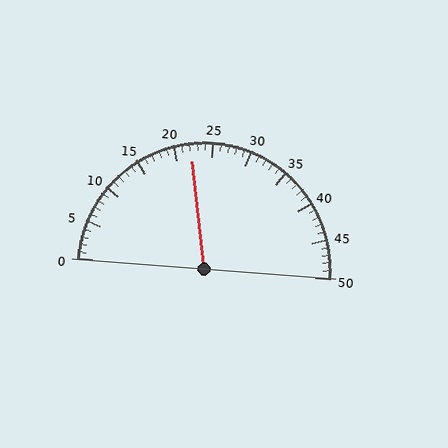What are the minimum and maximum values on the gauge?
The gauge ranges from 0 to 50.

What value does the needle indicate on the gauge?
The needle indicates approximately 22.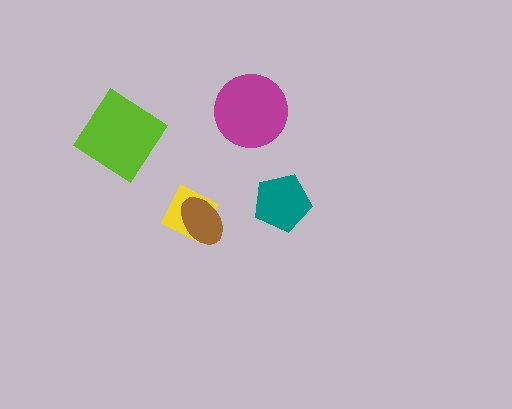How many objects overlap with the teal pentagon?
0 objects overlap with the teal pentagon.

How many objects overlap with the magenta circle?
0 objects overlap with the magenta circle.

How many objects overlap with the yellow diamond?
1 object overlaps with the yellow diamond.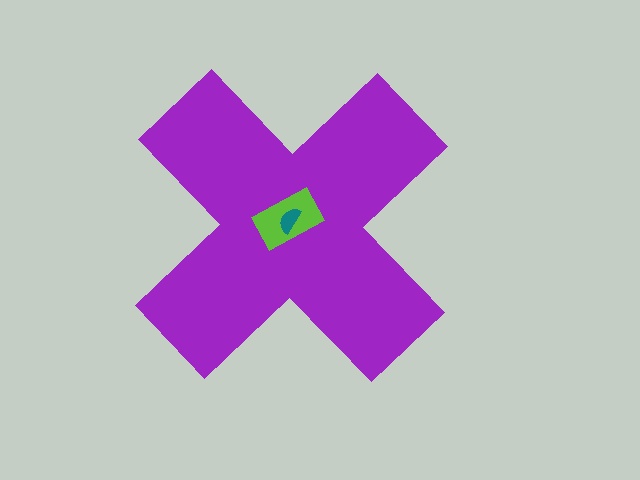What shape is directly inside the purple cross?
The lime rectangle.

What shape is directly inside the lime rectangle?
The teal semicircle.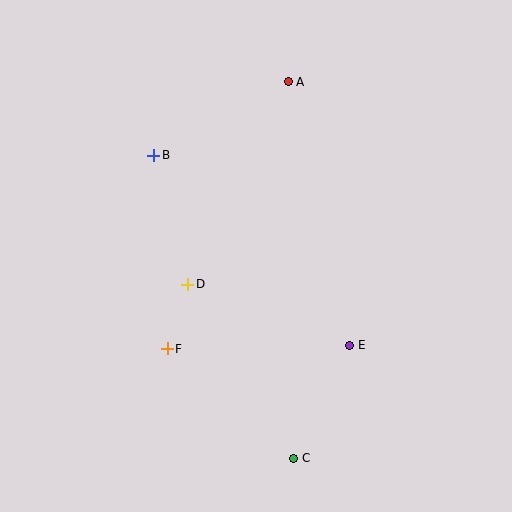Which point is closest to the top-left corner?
Point B is closest to the top-left corner.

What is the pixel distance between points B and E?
The distance between B and E is 273 pixels.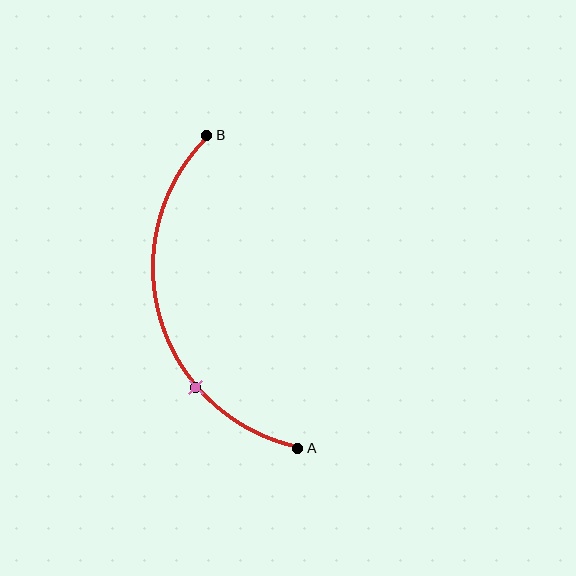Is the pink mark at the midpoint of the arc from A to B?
No. The pink mark lies on the arc but is closer to endpoint A. The arc midpoint would be at the point on the curve equidistant along the arc from both A and B.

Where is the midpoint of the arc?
The arc midpoint is the point on the curve farthest from the straight line joining A and B. It sits to the left of that line.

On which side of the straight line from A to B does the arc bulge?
The arc bulges to the left of the straight line connecting A and B.